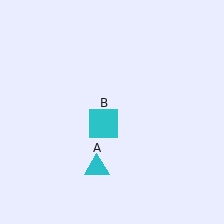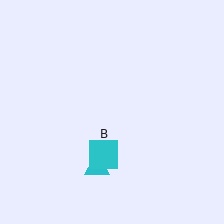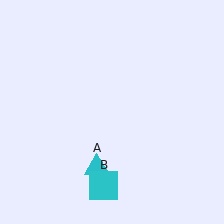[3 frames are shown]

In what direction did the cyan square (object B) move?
The cyan square (object B) moved down.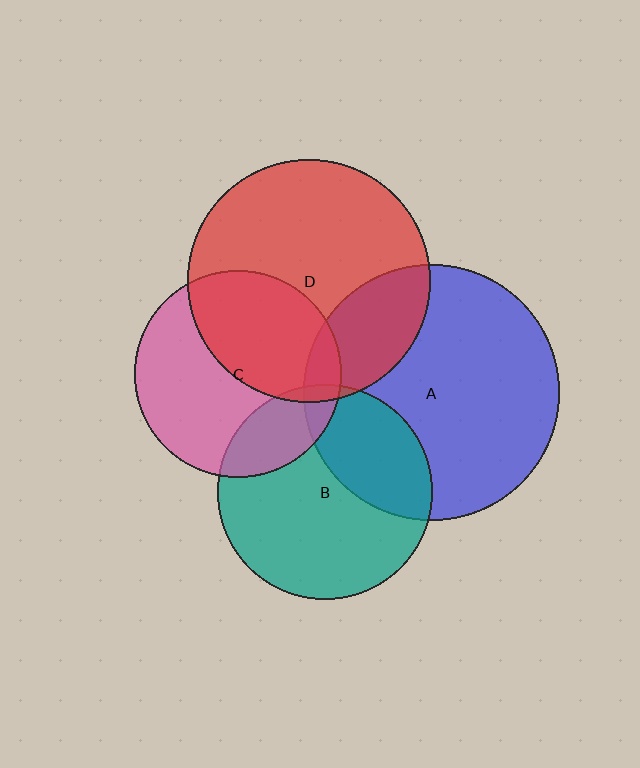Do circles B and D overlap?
Yes.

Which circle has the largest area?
Circle A (blue).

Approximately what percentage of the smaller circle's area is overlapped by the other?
Approximately 5%.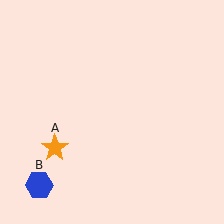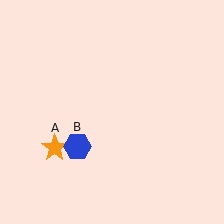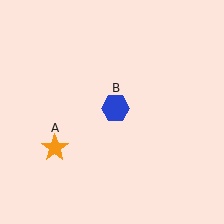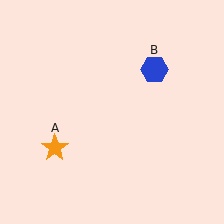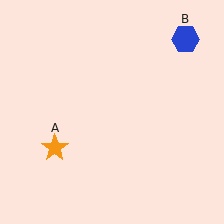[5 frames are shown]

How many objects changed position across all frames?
1 object changed position: blue hexagon (object B).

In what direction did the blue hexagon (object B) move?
The blue hexagon (object B) moved up and to the right.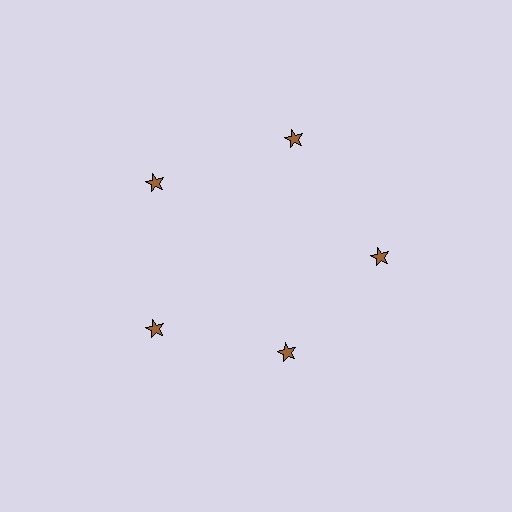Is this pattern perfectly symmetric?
No. The 5 brown stars are arranged in a ring, but one element near the 5 o'clock position is pulled inward toward the center, breaking the 5-fold rotational symmetry.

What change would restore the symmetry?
The symmetry would be restored by moving it outward, back onto the ring so that all 5 stars sit at equal angles and equal distance from the center.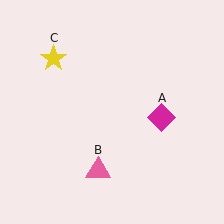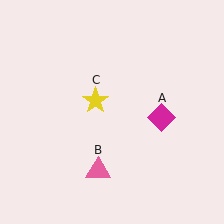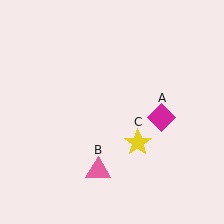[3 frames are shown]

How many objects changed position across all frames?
1 object changed position: yellow star (object C).